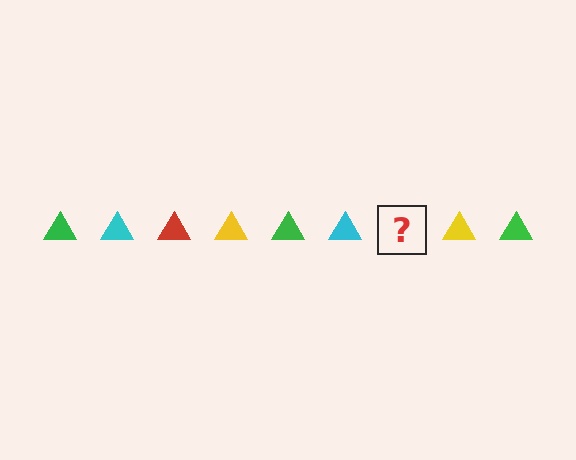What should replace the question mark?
The question mark should be replaced with a red triangle.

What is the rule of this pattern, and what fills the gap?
The rule is that the pattern cycles through green, cyan, red, yellow triangles. The gap should be filled with a red triangle.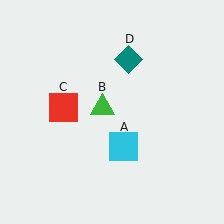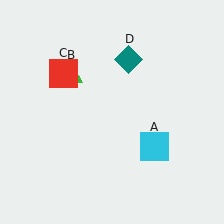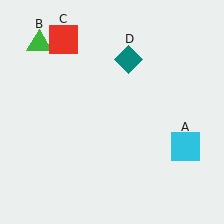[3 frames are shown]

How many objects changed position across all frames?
3 objects changed position: cyan square (object A), green triangle (object B), red square (object C).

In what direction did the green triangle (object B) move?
The green triangle (object B) moved up and to the left.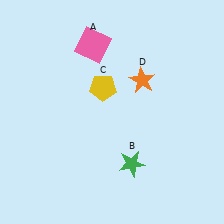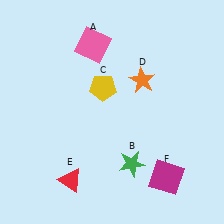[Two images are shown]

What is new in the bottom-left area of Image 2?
A red triangle (E) was added in the bottom-left area of Image 2.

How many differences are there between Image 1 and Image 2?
There are 2 differences between the two images.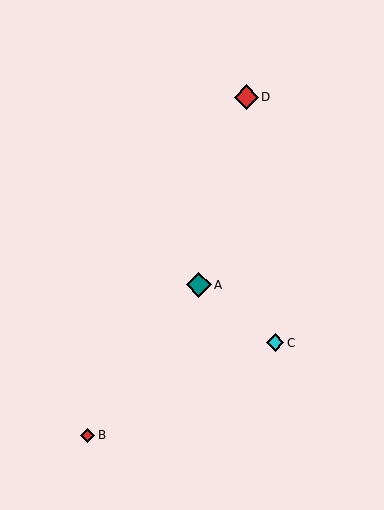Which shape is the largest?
The teal diamond (labeled A) is the largest.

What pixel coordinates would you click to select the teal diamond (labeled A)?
Click at (199, 285) to select the teal diamond A.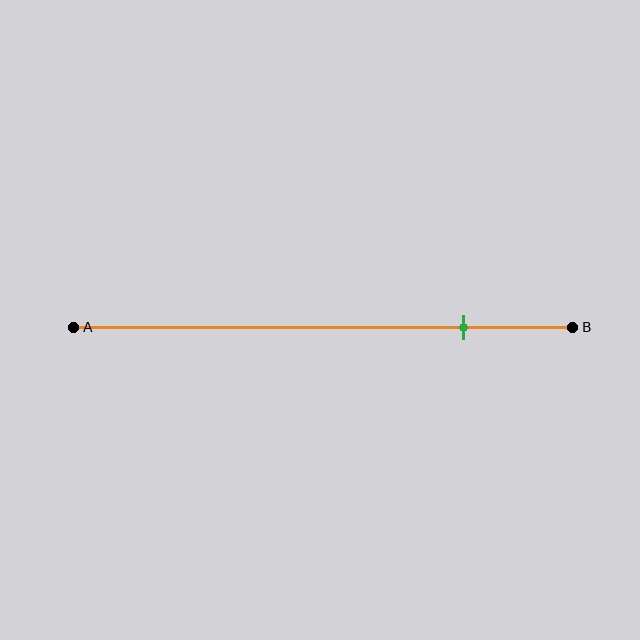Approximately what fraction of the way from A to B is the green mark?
The green mark is approximately 80% of the way from A to B.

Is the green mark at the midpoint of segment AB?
No, the mark is at about 80% from A, not at the 50% midpoint.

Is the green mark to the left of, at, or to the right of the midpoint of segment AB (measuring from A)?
The green mark is to the right of the midpoint of segment AB.